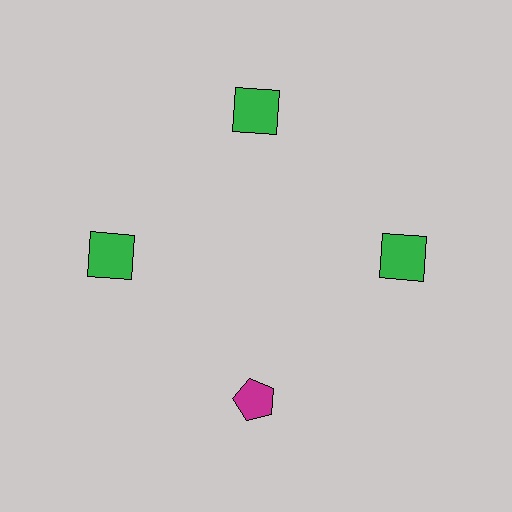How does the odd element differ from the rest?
It differs in both color (magenta instead of green) and shape (pentagon instead of square).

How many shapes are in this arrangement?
There are 4 shapes arranged in a ring pattern.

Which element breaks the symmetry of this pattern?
The magenta pentagon at roughly the 6 o'clock position breaks the symmetry. All other shapes are green squares.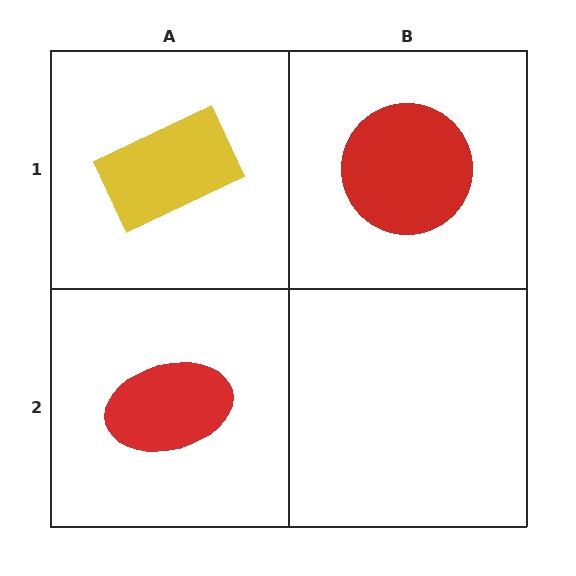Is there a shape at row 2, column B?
No, that cell is empty.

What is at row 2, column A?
A red ellipse.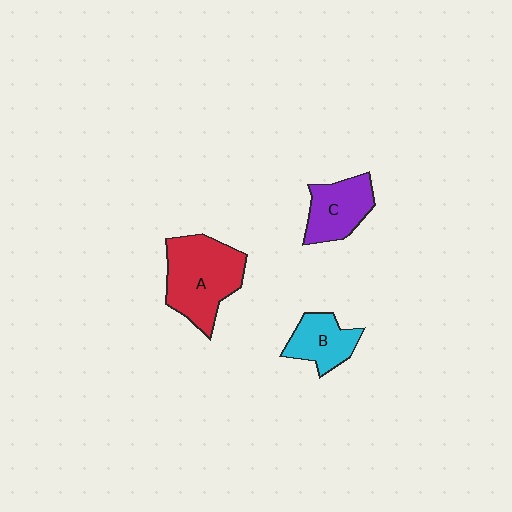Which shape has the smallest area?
Shape B (cyan).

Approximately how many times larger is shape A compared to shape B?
Approximately 1.8 times.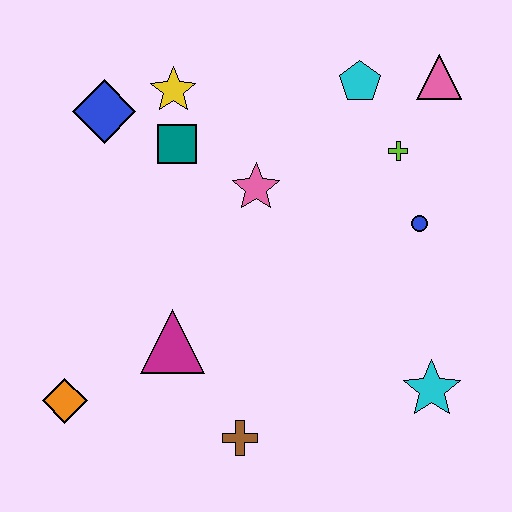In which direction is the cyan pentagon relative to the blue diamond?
The cyan pentagon is to the right of the blue diamond.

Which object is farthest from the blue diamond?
The cyan star is farthest from the blue diamond.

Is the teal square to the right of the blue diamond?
Yes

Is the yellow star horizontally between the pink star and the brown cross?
No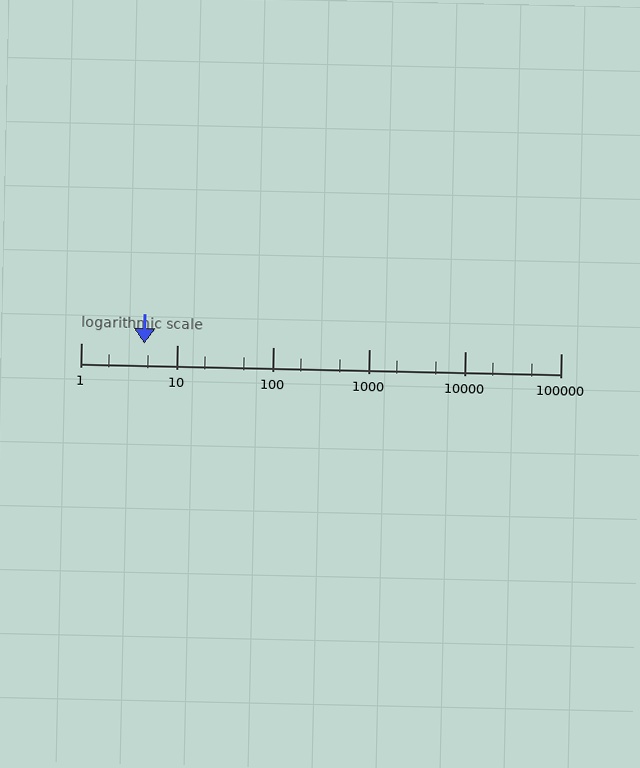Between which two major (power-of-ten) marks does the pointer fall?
The pointer is between 1 and 10.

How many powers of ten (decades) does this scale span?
The scale spans 5 decades, from 1 to 100000.